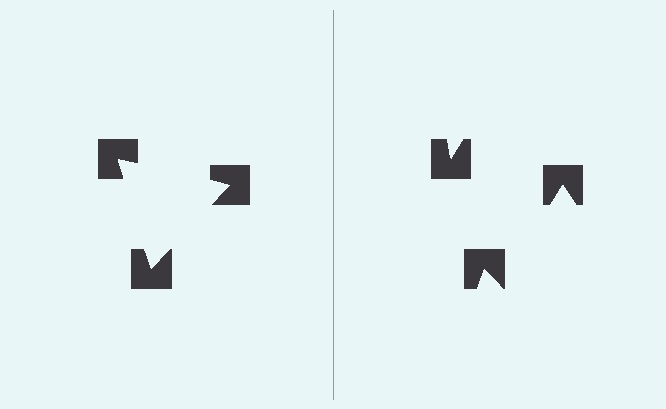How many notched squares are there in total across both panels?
6 — 3 on each side.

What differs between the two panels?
The notched squares are positioned identically on both sides; only the wedge orientations differ. On the left they align to a triangle; on the right they are misaligned.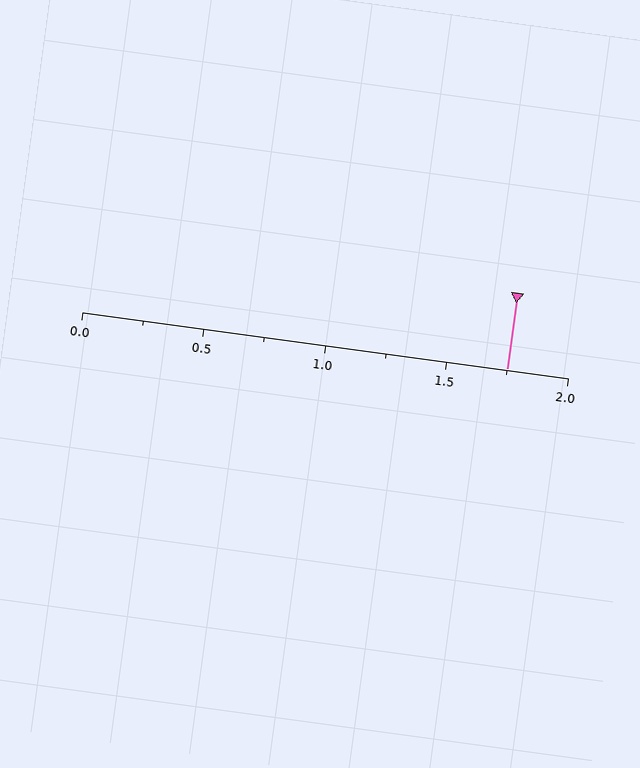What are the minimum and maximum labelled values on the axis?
The axis runs from 0.0 to 2.0.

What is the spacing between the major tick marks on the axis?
The major ticks are spaced 0.5 apart.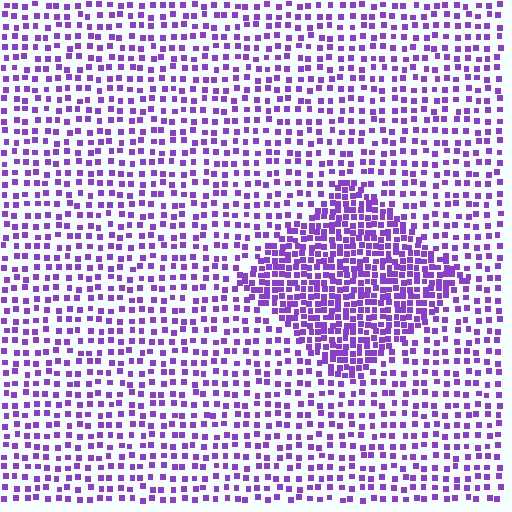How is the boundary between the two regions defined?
The boundary is defined by a change in element density (approximately 2.2x ratio). All elements are the same color, size, and shape.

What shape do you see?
I see a diamond.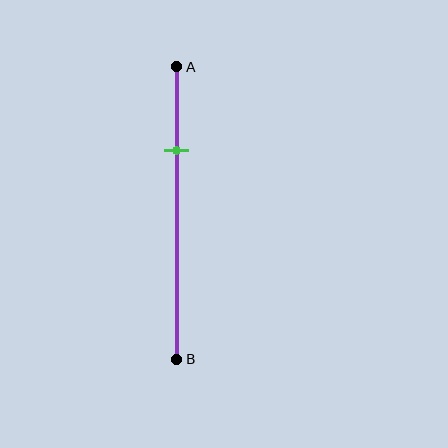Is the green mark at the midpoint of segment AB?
No, the mark is at about 30% from A, not at the 50% midpoint.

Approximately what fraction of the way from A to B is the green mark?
The green mark is approximately 30% of the way from A to B.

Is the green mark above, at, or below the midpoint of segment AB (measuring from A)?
The green mark is above the midpoint of segment AB.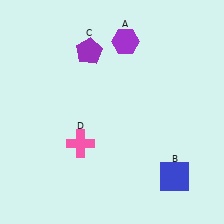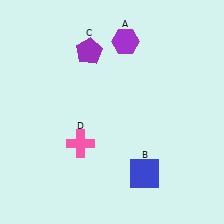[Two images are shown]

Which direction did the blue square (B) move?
The blue square (B) moved left.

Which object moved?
The blue square (B) moved left.